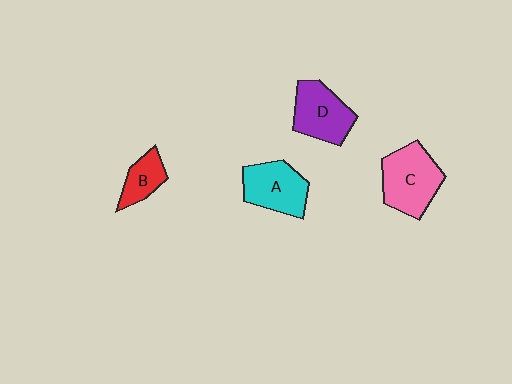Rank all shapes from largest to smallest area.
From largest to smallest: C (pink), D (purple), A (cyan), B (red).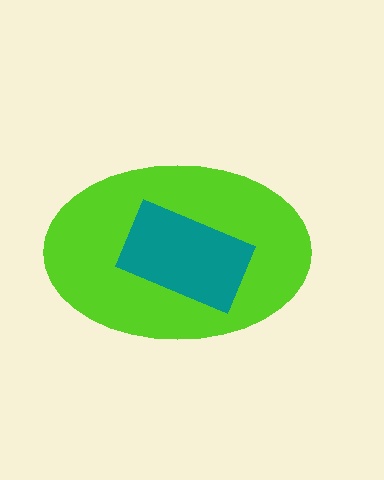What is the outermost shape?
The lime ellipse.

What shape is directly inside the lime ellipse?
The teal rectangle.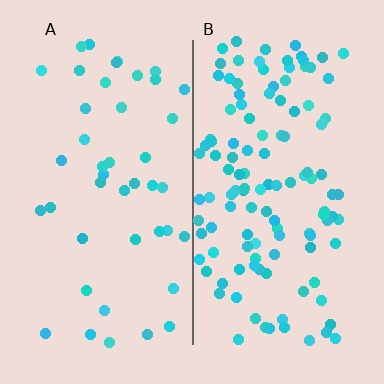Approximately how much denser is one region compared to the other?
Approximately 2.7× — region B over region A.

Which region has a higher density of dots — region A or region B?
B (the right).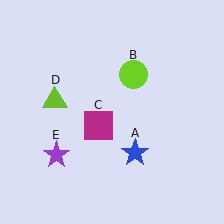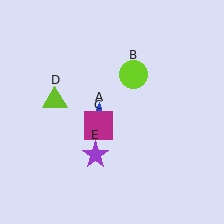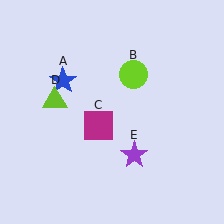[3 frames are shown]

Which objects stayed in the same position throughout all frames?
Lime circle (object B) and magenta square (object C) and lime triangle (object D) remained stationary.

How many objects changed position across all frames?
2 objects changed position: blue star (object A), purple star (object E).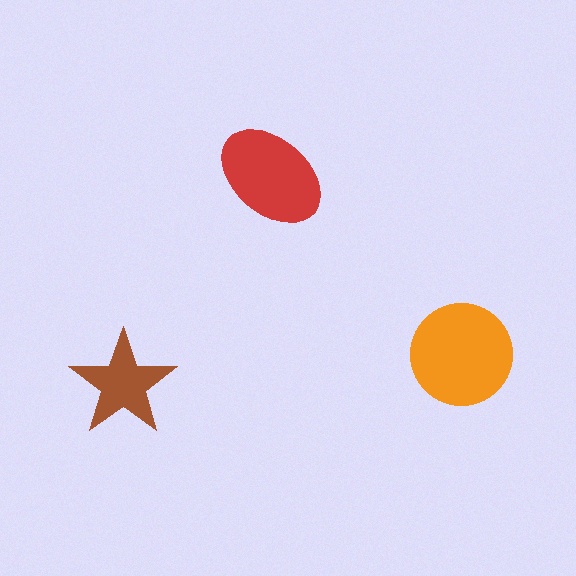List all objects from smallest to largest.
The brown star, the red ellipse, the orange circle.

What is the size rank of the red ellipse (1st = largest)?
2nd.